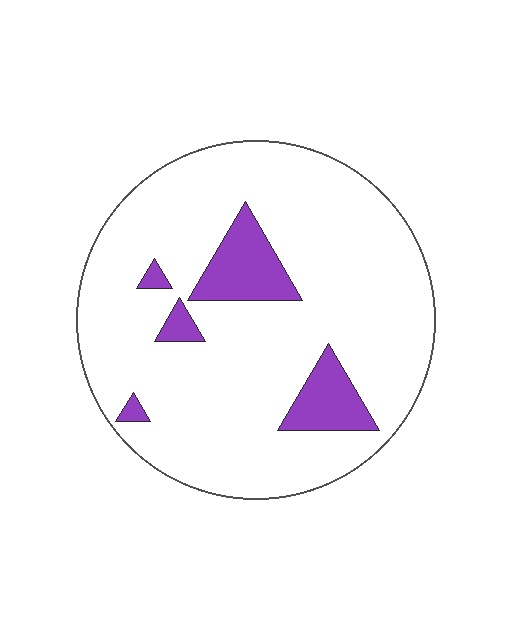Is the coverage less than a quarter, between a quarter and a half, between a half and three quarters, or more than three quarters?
Less than a quarter.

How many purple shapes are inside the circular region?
5.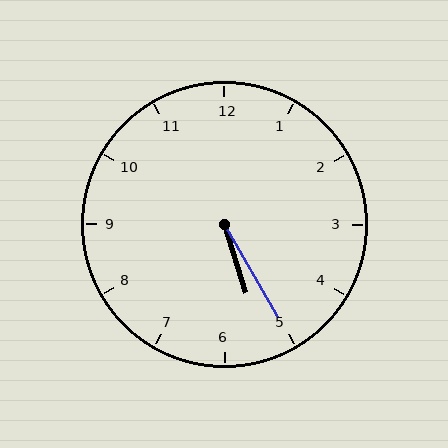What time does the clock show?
5:25.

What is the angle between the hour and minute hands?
Approximately 12 degrees.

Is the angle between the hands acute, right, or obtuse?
It is acute.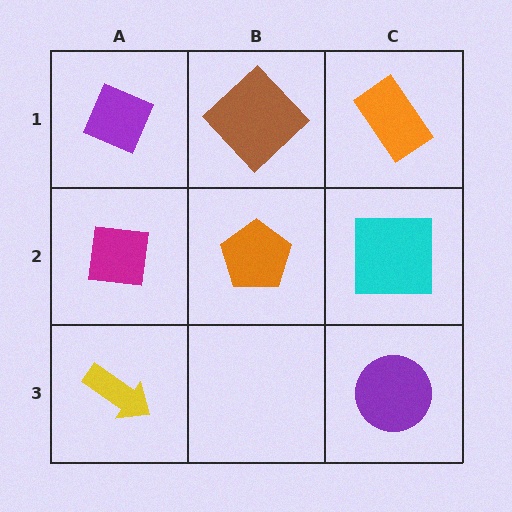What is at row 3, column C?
A purple circle.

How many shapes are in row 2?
3 shapes.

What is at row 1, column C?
An orange rectangle.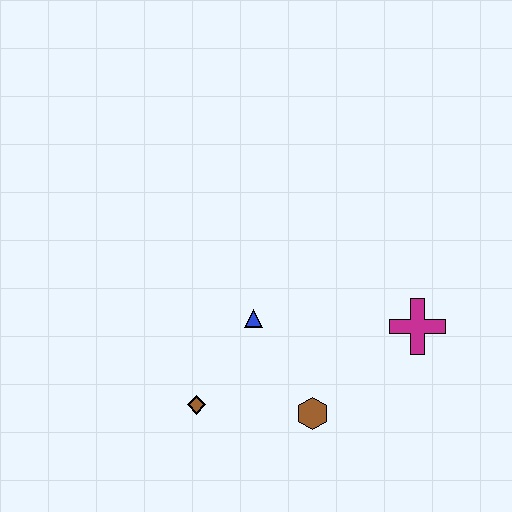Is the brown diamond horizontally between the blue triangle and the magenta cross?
No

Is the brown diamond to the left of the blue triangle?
Yes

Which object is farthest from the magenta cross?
The brown diamond is farthest from the magenta cross.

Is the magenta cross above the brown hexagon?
Yes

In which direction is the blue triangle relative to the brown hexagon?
The blue triangle is above the brown hexagon.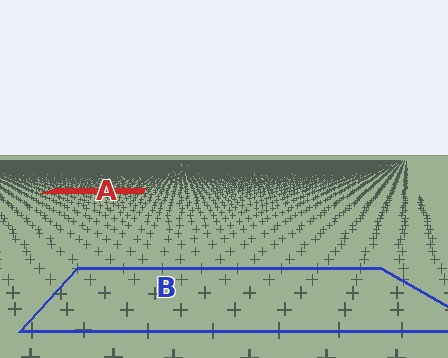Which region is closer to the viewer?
Region B is closer. The texture elements there are larger and more spread out.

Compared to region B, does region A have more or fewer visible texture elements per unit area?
Region A has more texture elements per unit area — they are packed more densely because it is farther away.